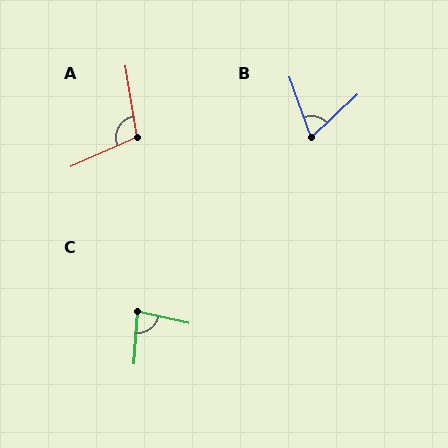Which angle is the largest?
A, at approximately 105 degrees.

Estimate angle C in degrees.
Approximately 81 degrees.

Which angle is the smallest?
B, at approximately 66 degrees.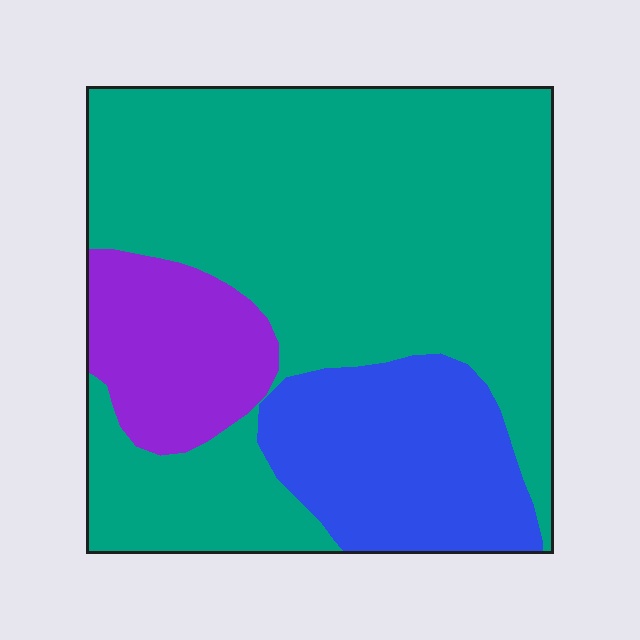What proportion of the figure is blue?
Blue covers 20% of the figure.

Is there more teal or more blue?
Teal.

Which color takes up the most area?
Teal, at roughly 65%.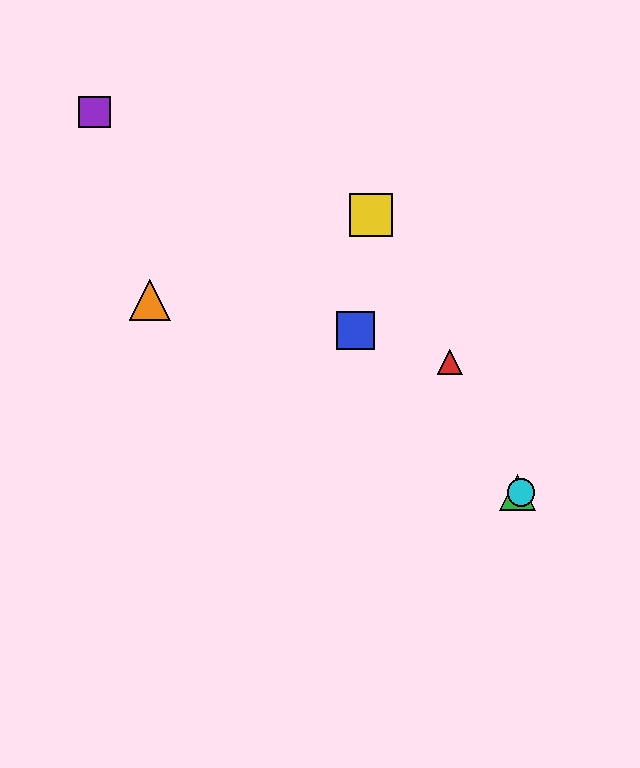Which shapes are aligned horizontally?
The green triangle, the cyan circle are aligned horizontally.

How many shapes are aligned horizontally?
2 shapes (the green triangle, the cyan circle) are aligned horizontally.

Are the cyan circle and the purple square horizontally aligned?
No, the cyan circle is at y≈492 and the purple square is at y≈112.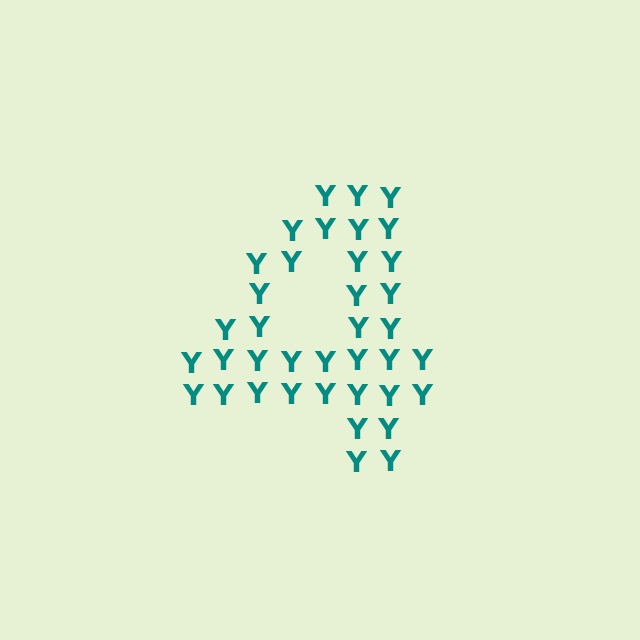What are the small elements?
The small elements are letter Y's.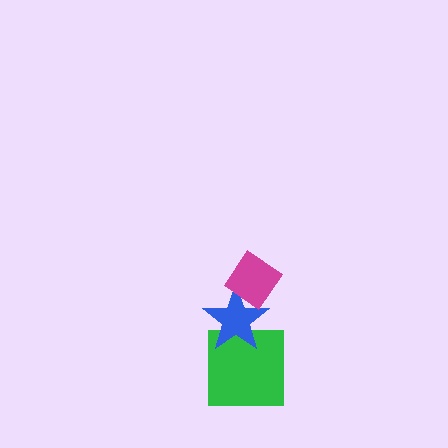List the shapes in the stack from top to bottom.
From top to bottom: the magenta diamond, the blue star, the green square.